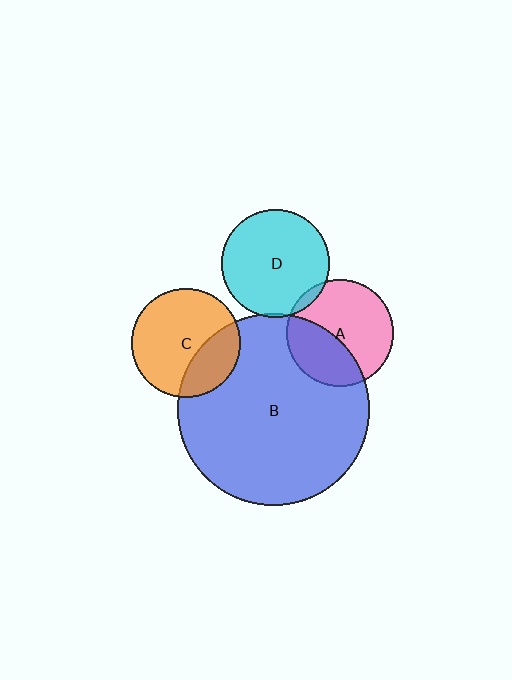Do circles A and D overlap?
Yes.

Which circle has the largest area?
Circle B (blue).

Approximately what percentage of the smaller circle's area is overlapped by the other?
Approximately 5%.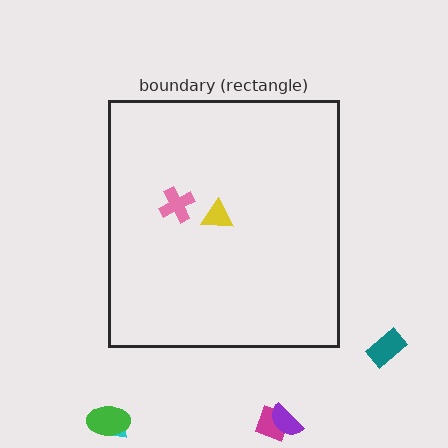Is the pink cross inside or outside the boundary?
Inside.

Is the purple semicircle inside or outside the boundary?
Outside.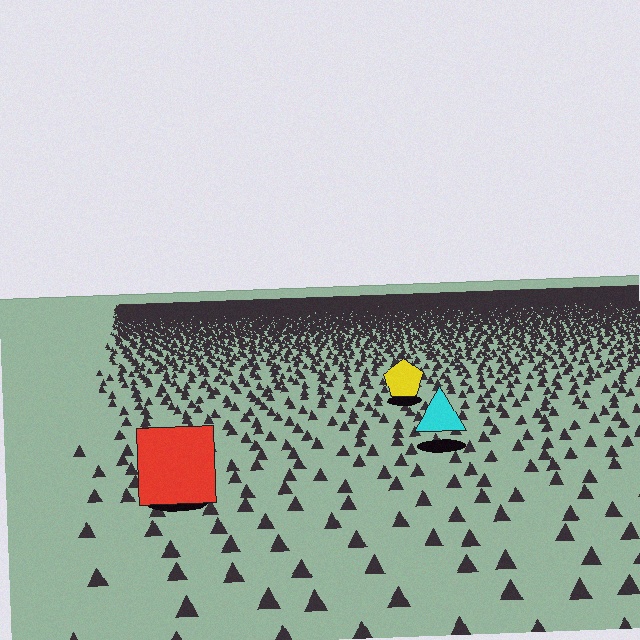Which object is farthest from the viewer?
The yellow pentagon is farthest from the viewer. It appears smaller and the ground texture around it is denser.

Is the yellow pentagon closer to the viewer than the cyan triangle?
No. The cyan triangle is closer — you can tell from the texture gradient: the ground texture is coarser near it.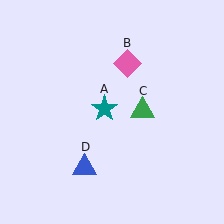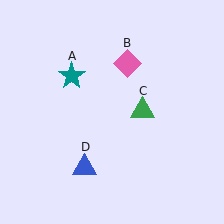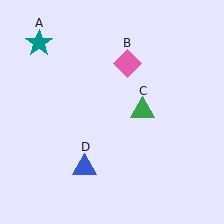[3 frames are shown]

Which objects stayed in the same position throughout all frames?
Pink diamond (object B) and green triangle (object C) and blue triangle (object D) remained stationary.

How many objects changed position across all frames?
1 object changed position: teal star (object A).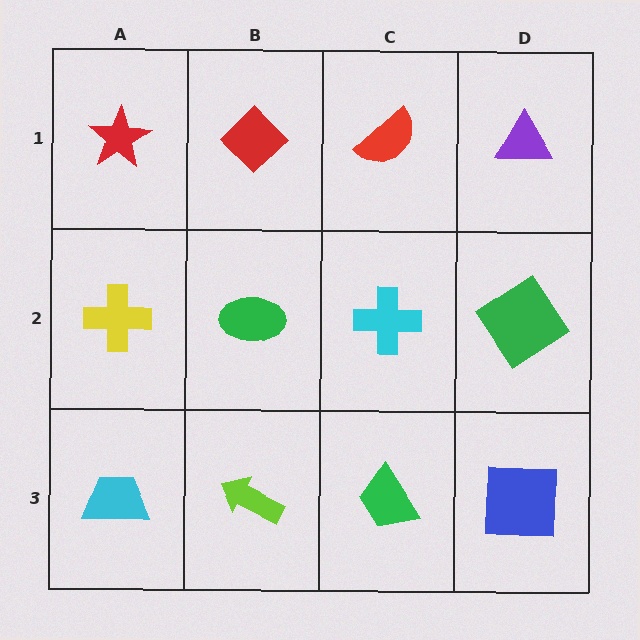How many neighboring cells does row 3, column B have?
3.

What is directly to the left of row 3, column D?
A green trapezoid.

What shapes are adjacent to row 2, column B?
A red diamond (row 1, column B), a lime arrow (row 3, column B), a yellow cross (row 2, column A), a cyan cross (row 2, column C).